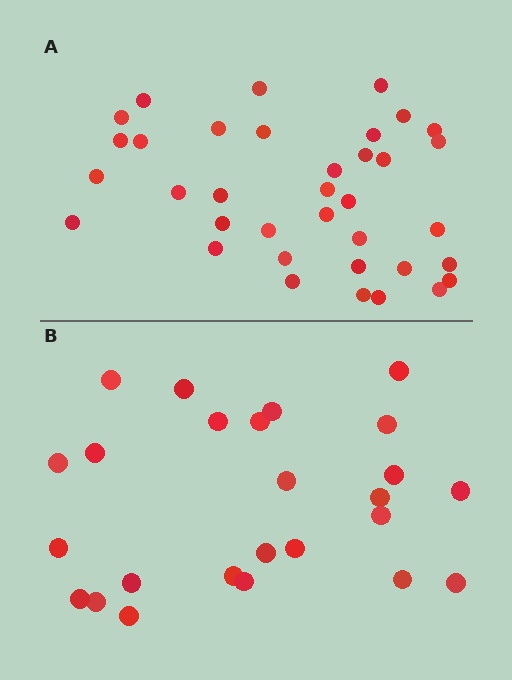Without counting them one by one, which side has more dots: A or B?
Region A (the top region) has more dots.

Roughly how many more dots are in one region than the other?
Region A has roughly 12 or so more dots than region B.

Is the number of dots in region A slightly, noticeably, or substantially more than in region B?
Region A has noticeably more, but not dramatically so. The ratio is roughly 1.4 to 1.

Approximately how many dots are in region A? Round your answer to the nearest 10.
About 40 dots. (The exact count is 36, which rounds to 40.)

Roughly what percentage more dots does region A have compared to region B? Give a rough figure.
About 45% more.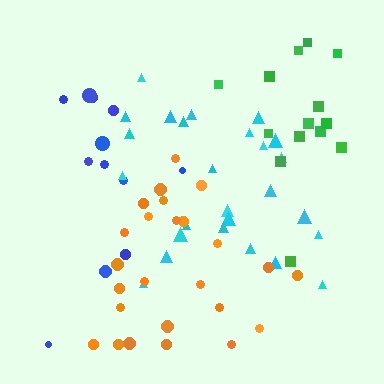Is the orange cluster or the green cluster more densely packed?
Green.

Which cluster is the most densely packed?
Green.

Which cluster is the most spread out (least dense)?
Blue.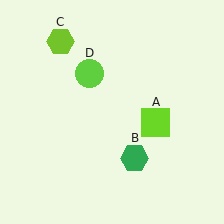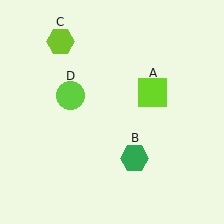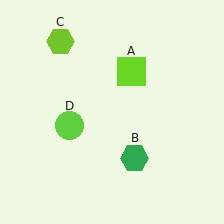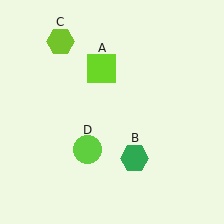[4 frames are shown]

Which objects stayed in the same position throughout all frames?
Green hexagon (object B) and lime hexagon (object C) remained stationary.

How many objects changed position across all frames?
2 objects changed position: lime square (object A), lime circle (object D).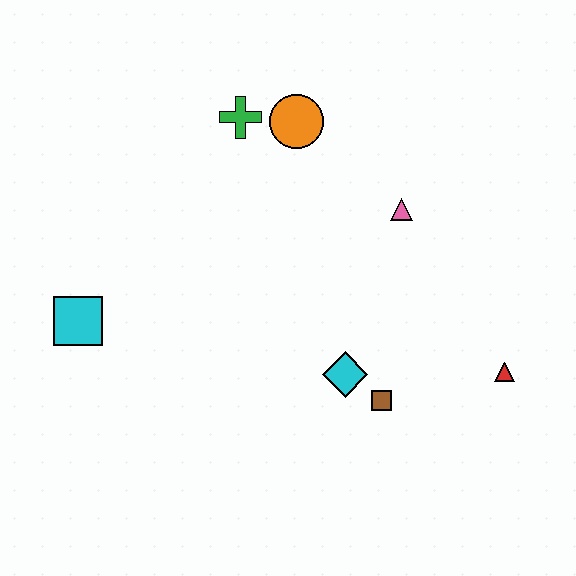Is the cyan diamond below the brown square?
No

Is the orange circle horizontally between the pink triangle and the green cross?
Yes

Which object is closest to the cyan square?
The green cross is closest to the cyan square.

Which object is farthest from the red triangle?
The cyan square is farthest from the red triangle.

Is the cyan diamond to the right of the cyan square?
Yes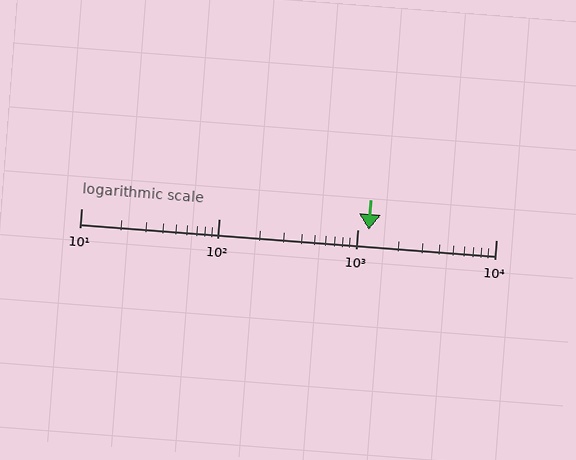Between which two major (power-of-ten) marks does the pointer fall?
The pointer is between 1000 and 10000.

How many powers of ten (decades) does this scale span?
The scale spans 3 decades, from 10 to 10000.